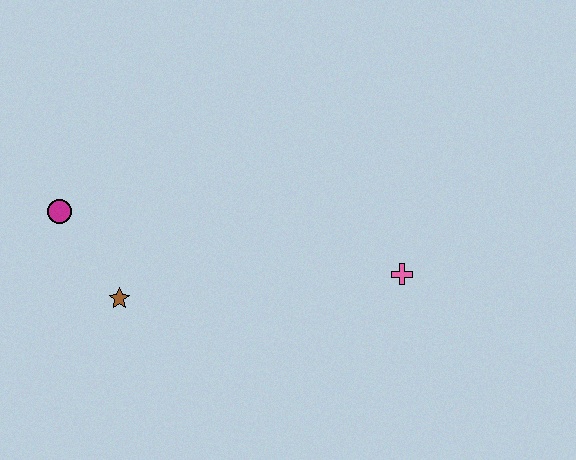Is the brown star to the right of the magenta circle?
Yes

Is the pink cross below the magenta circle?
Yes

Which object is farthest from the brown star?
The pink cross is farthest from the brown star.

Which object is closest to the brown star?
The magenta circle is closest to the brown star.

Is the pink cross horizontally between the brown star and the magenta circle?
No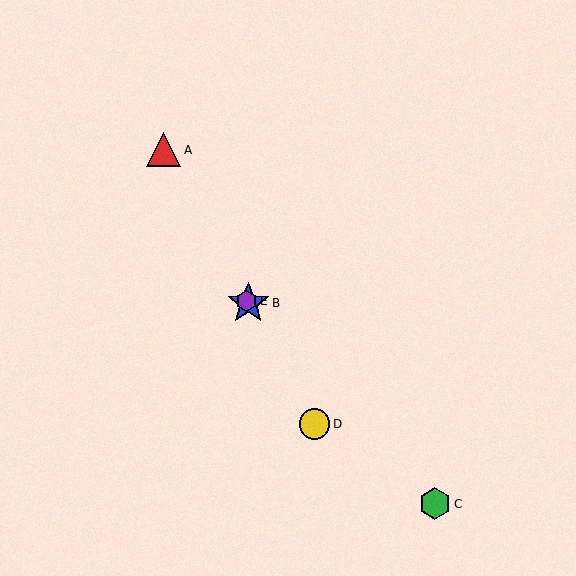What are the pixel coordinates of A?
Object A is at (164, 150).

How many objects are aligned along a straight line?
4 objects (A, B, D, E) are aligned along a straight line.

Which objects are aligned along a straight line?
Objects A, B, D, E are aligned along a straight line.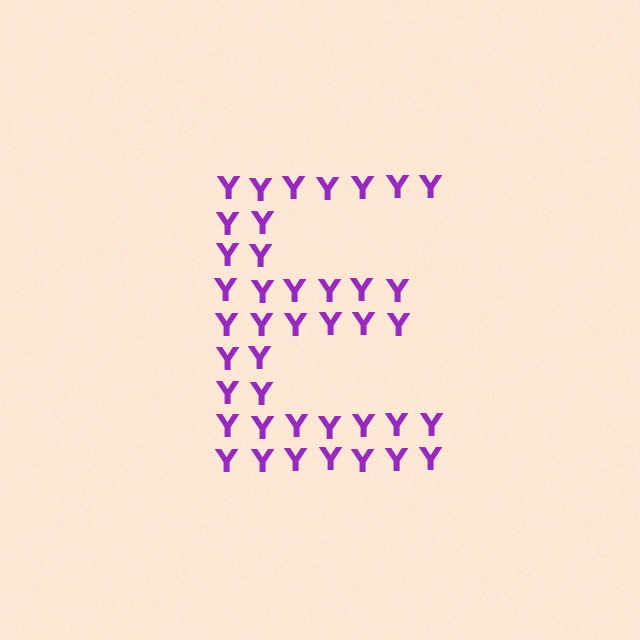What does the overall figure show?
The overall figure shows the letter E.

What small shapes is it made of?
It is made of small letter Y's.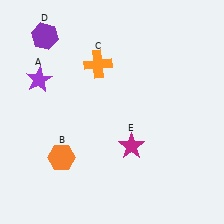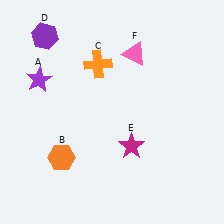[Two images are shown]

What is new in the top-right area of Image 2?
A pink triangle (F) was added in the top-right area of Image 2.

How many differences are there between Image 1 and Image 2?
There is 1 difference between the two images.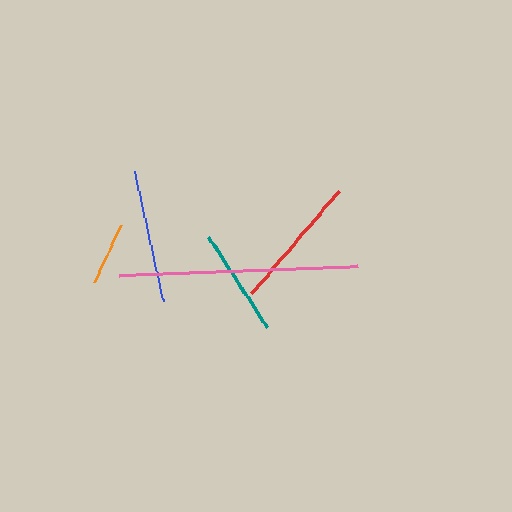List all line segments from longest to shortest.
From longest to shortest: pink, red, blue, teal, orange.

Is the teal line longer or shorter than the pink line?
The pink line is longer than the teal line.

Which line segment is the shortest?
The orange line is the shortest at approximately 63 pixels.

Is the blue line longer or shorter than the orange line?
The blue line is longer than the orange line.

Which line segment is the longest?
The pink line is the longest at approximately 239 pixels.